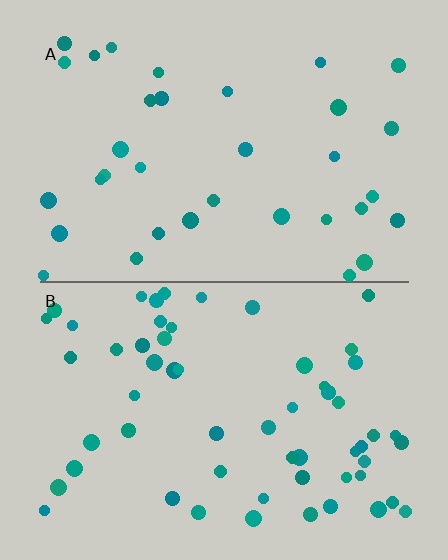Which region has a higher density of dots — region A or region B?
B (the bottom).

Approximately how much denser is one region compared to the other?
Approximately 1.7× — region B over region A.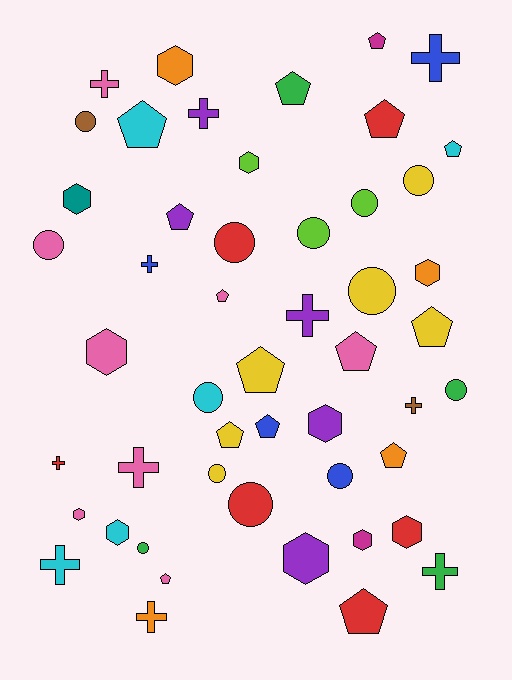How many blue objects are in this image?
There are 4 blue objects.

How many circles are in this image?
There are 13 circles.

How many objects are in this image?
There are 50 objects.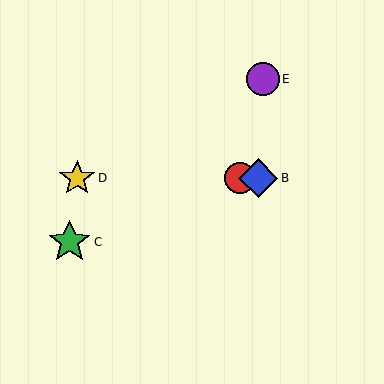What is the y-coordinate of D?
Object D is at y≈178.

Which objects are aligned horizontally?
Objects A, B, D are aligned horizontally.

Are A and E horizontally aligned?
No, A is at y≈178 and E is at y≈79.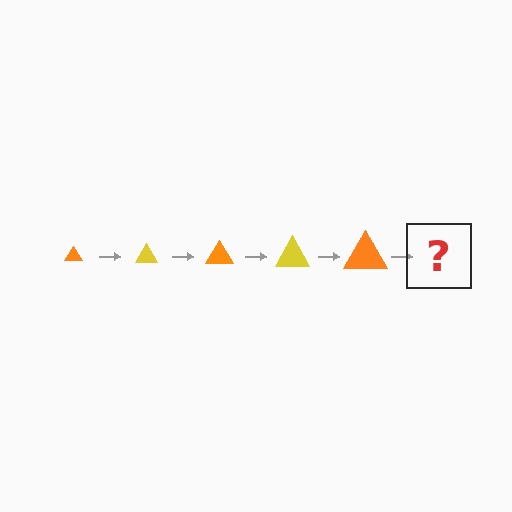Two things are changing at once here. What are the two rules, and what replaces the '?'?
The two rules are that the triangle grows larger each step and the color cycles through orange and yellow. The '?' should be a yellow triangle, larger than the previous one.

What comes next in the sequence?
The next element should be a yellow triangle, larger than the previous one.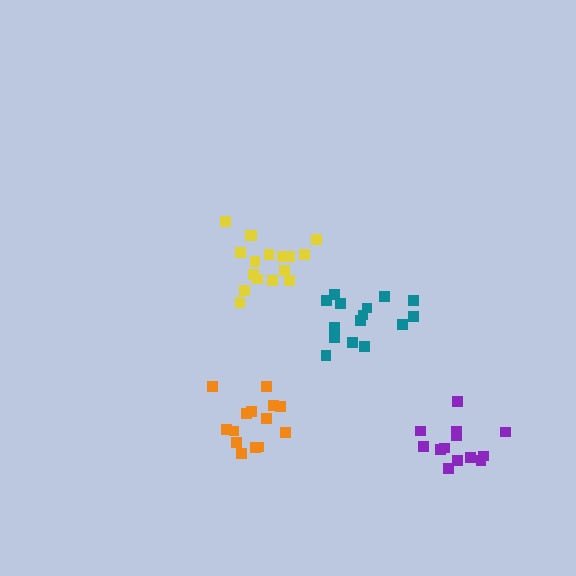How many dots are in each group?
Group 1: 14 dots, Group 2: 17 dots, Group 3: 13 dots, Group 4: 15 dots (59 total).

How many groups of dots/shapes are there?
There are 4 groups.